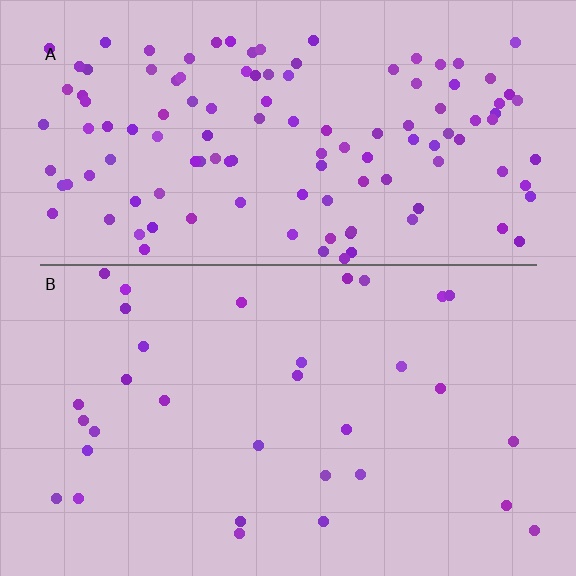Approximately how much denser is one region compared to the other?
Approximately 3.9× — region A over region B.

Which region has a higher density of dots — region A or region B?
A (the top).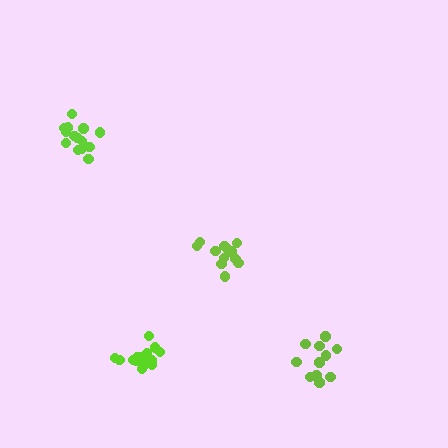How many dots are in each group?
Group 1: 12 dots, Group 2: 16 dots, Group 3: 15 dots, Group 4: 12 dots (55 total).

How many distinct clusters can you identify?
There are 4 distinct clusters.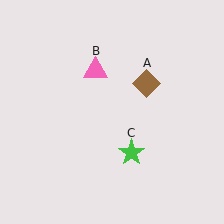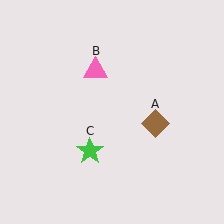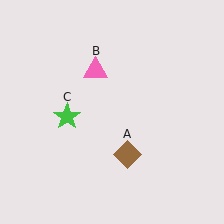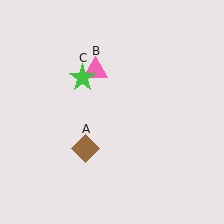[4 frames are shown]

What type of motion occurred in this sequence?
The brown diamond (object A), green star (object C) rotated clockwise around the center of the scene.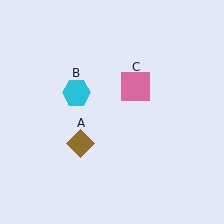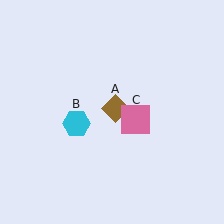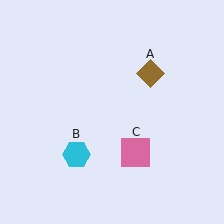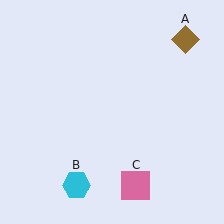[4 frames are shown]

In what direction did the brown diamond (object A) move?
The brown diamond (object A) moved up and to the right.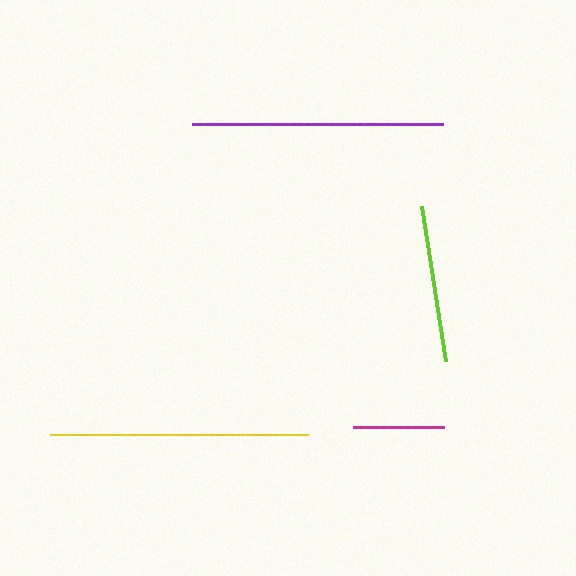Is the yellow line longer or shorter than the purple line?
The yellow line is longer than the purple line.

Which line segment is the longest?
The yellow line is the longest at approximately 258 pixels.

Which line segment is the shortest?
The magenta line is the shortest at approximately 91 pixels.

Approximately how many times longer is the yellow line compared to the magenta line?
The yellow line is approximately 2.8 times the length of the magenta line.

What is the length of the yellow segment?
The yellow segment is approximately 258 pixels long.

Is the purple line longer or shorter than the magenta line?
The purple line is longer than the magenta line.